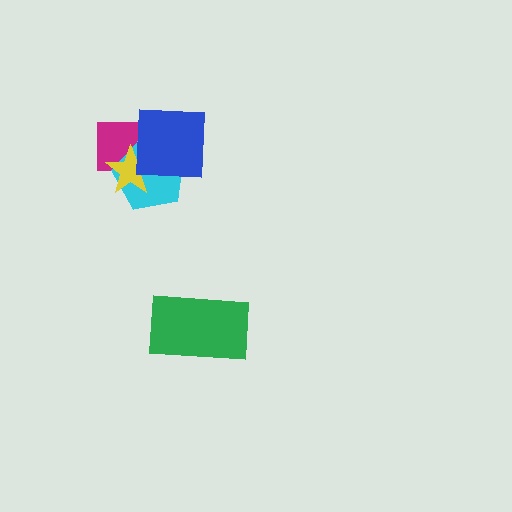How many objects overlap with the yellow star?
3 objects overlap with the yellow star.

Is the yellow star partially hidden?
Yes, it is partially covered by another shape.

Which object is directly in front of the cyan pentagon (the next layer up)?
The yellow star is directly in front of the cyan pentagon.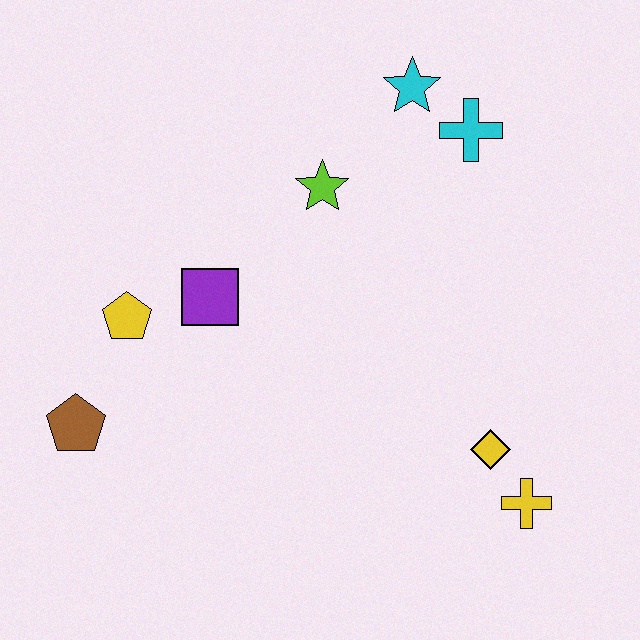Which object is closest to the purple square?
The yellow pentagon is closest to the purple square.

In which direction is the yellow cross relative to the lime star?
The yellow cross is below the lime star.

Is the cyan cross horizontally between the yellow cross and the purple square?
Yes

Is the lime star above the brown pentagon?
Yes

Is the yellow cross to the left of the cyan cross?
No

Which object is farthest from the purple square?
The yellow cross is farthest from the purple square.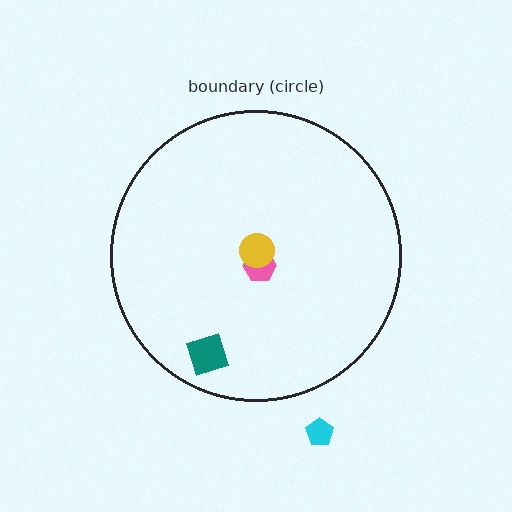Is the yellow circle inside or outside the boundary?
Inside.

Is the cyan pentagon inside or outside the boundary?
Outside.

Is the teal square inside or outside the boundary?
Inside.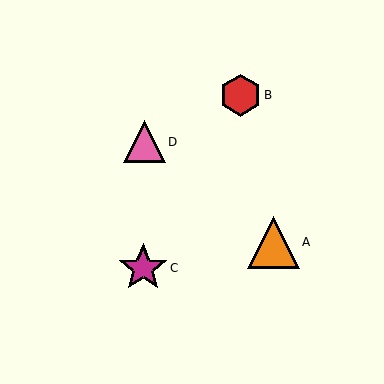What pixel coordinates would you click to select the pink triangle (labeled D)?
Click at (144, 142) to select the pink triangle D.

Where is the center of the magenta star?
The center of the magenta star is at (143, 268).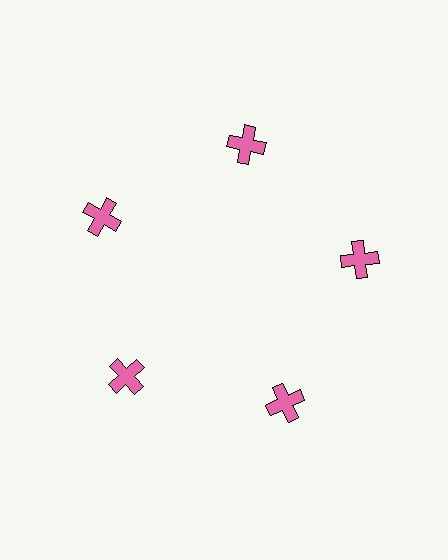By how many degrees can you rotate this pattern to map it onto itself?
The pattern maps onto itself every 72 degrees of rotation.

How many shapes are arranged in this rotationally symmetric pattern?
There are 5 shapes, arranged in 5 groups of 1.